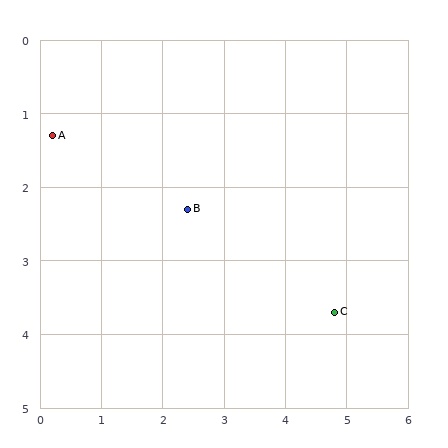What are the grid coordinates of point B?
Point B is at approximately (2.4, 2.3).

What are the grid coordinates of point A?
Point A is at approximately (0.2, 1.3).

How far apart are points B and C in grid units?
Points B and C are about 2.8 grid units apart.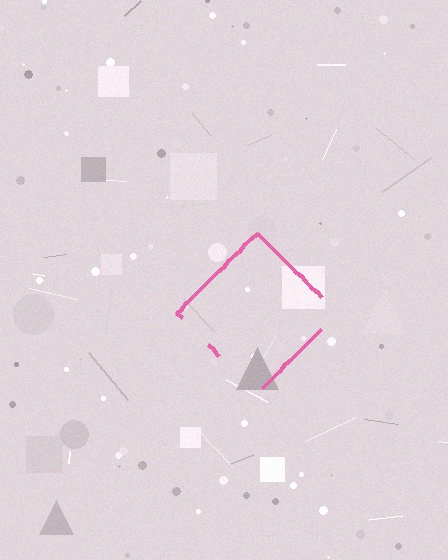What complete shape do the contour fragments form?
The contour fragments form a diamond.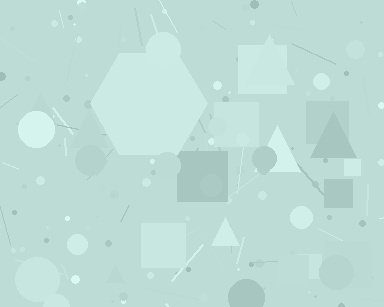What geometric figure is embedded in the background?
A hexagon is embedded in the background.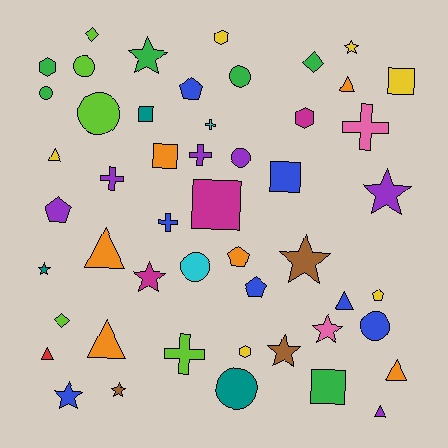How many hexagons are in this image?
There are 4 hexagons.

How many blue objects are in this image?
There are 7 blue objects.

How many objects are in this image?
There are 50 objects.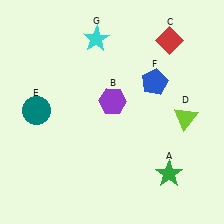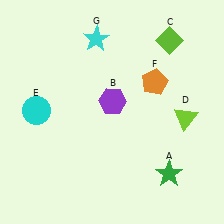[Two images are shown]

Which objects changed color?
C changed from red to lime. E changed from teal to cyan. F changed from blue to orange.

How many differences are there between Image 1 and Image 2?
There are 3 differences between the two images.